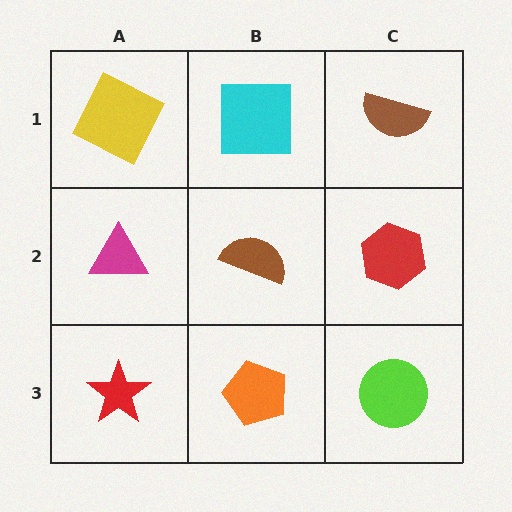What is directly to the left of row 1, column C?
A cyan square.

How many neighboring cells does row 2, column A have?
3.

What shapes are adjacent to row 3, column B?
A brown semicircle (row 2, column B), a red star (row 3, column A), a lime circle (row 3, column C).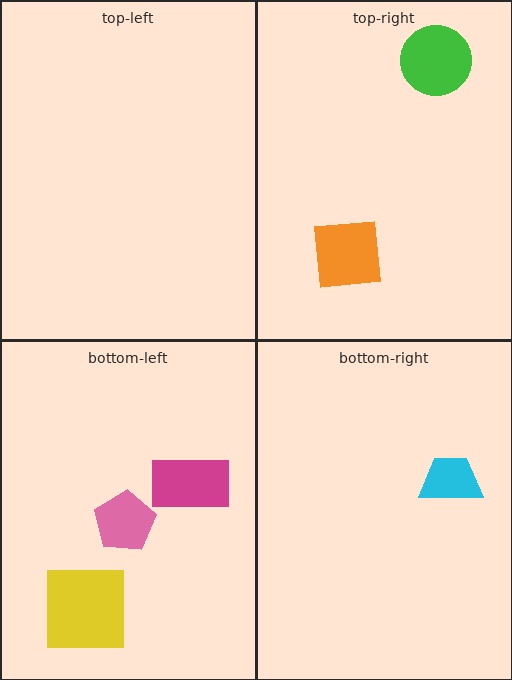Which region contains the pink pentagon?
The bottom-left region.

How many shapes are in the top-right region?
2.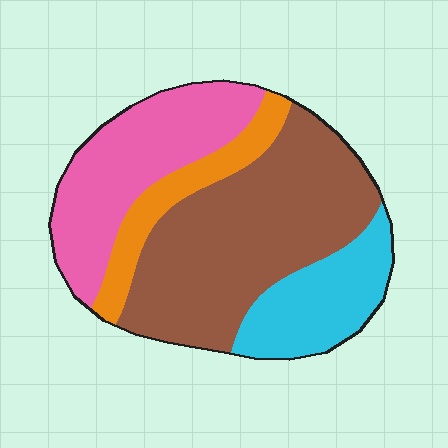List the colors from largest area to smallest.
From largest to smallest: brown, pink, cyan, orange.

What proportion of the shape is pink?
Pink covers roughly 25% of the shape.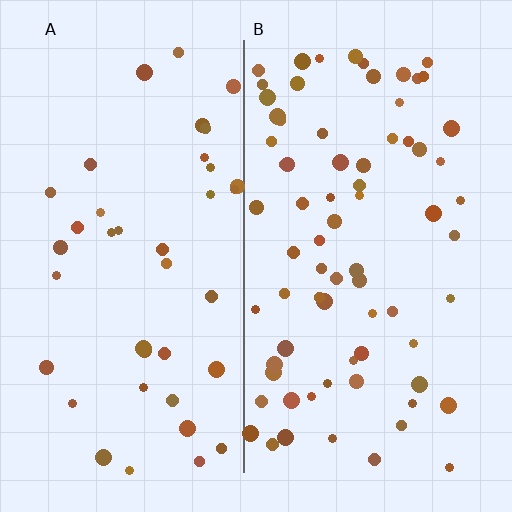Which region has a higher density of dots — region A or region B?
B (the right).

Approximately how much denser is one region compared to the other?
Approximately 1.8× — region B over region A.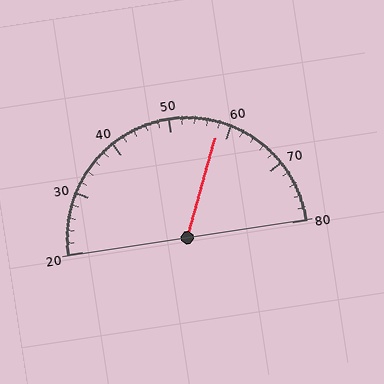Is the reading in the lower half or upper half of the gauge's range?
The reading is in the upper half of the range (20 to 80).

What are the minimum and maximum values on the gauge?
The gauge ranges from 20 to 80.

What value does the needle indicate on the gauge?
The needle indicates approximately 58.